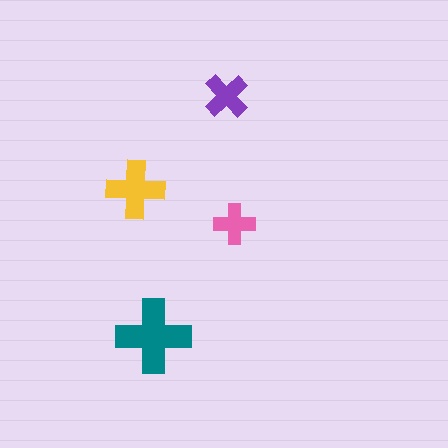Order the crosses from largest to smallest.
the teal one, the yellow one, the purple one, the pink one.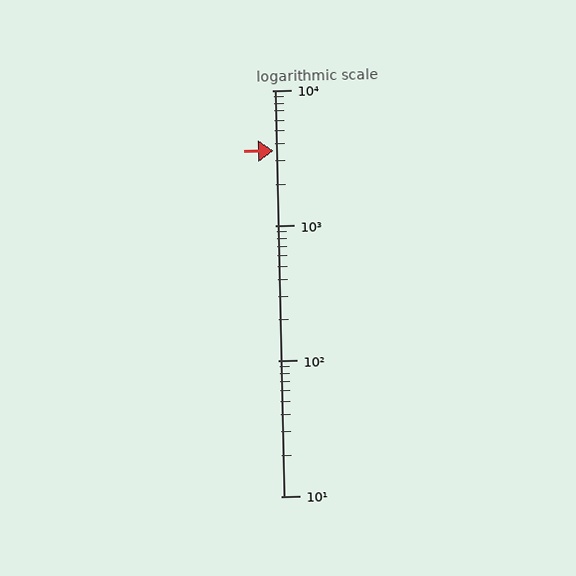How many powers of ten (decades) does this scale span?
The scale spans 3 decades, from 10 to 10000.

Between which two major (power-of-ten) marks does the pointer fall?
The pointer is between 1000 and 10000.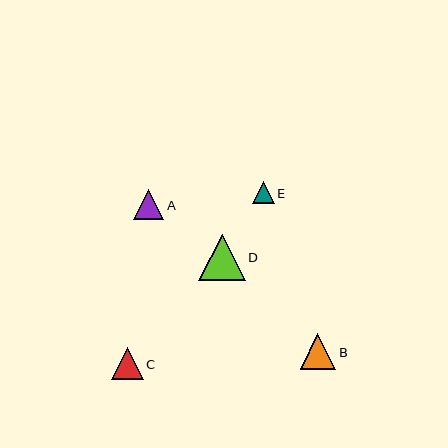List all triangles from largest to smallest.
From largest to smallest: D, B, C, A, E.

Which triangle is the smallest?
Triangle E is the smallest with a size of approximately 22 pixels.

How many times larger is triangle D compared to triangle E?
Triangle D is approximately 2.2 times the size of triangle E.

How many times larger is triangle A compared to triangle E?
Triangle A is approximately 1.4 times the size of triangle E.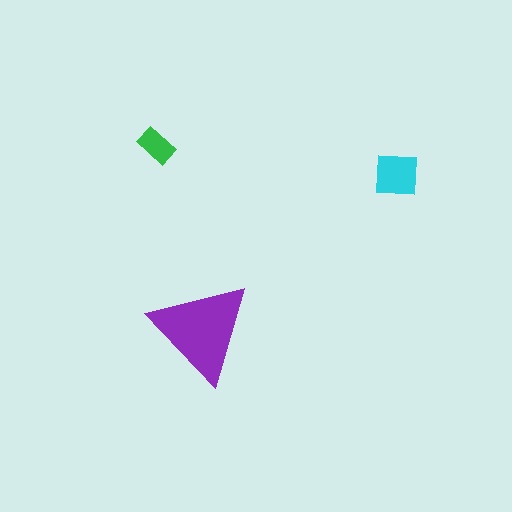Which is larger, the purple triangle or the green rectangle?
The purple triangle.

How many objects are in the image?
There are 3 objects in the image.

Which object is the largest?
The purple triangle.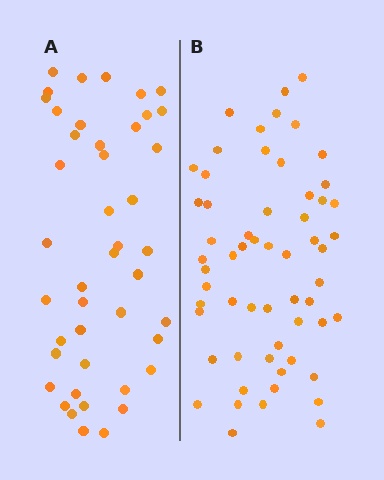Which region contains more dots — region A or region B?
Region B (the right region) has more dots.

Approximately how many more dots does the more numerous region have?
Region B has approximately 15 more dots than region A.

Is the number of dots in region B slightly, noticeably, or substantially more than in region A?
Region B has noticeably more, but not dramatically so. The ratio is roughly 1.3 to 1.